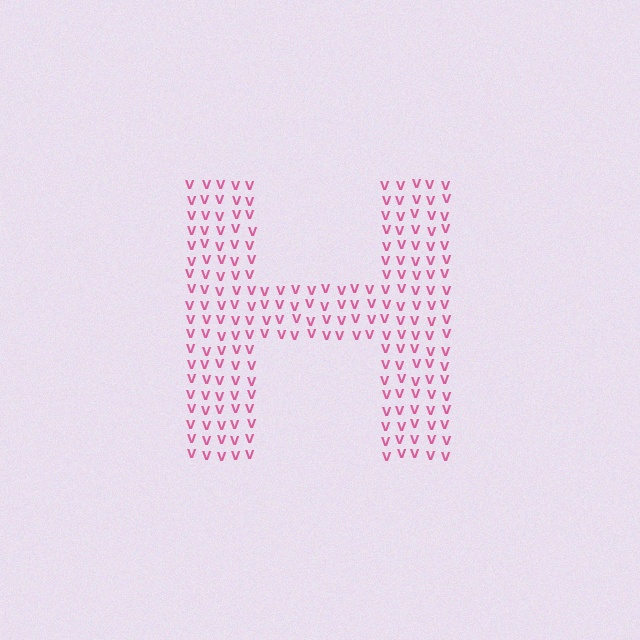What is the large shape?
The large shape is the letter H.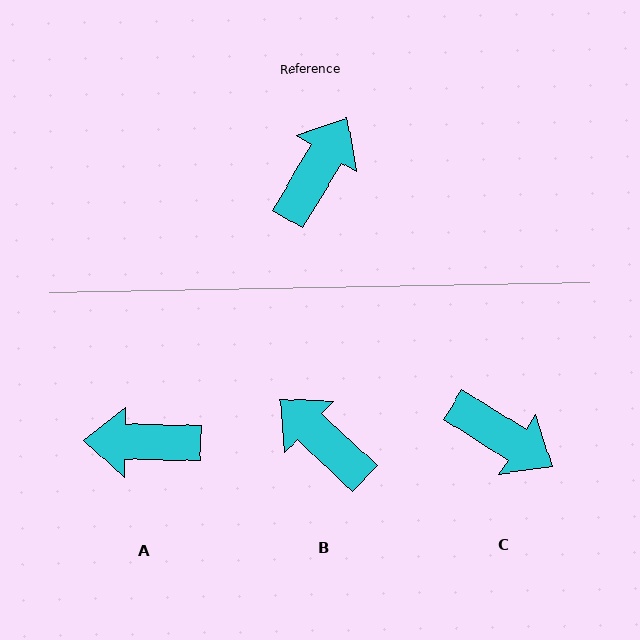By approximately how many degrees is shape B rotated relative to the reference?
Approximately 77 degrees counter-clockwise.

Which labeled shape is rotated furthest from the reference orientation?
A, about 119 degrees away.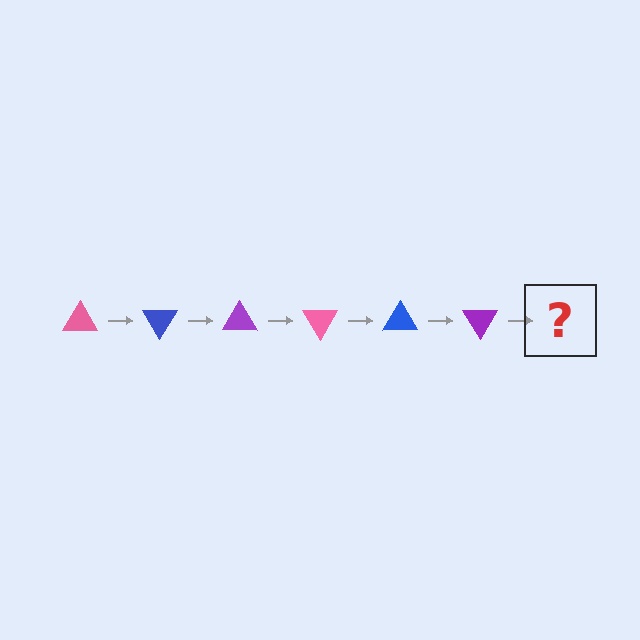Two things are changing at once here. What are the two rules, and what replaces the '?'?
The two rules are that it rotates 60 degrees each step and the color cycles through pink, blue, and purple. The '?' should be a pink triangle, rotated 360 degrees from the start.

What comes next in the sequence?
The next element should be a pink triangle, rotated 360 degrees from the start.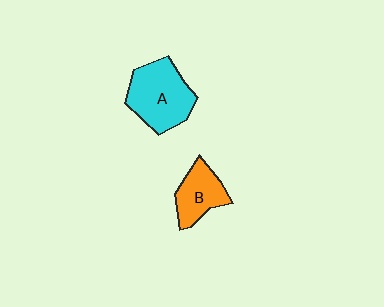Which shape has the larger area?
Shape A (cyan).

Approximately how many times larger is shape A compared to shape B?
Approximately 1.6 times.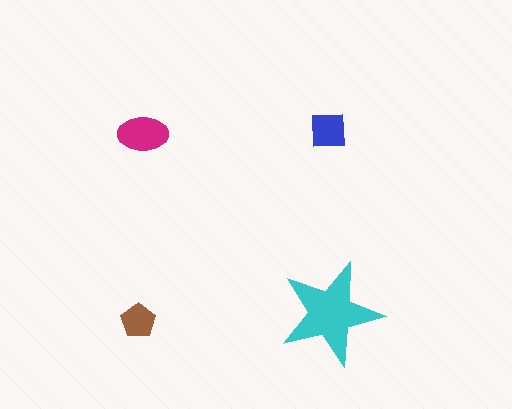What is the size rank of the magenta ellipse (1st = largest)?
2nd.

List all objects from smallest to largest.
The brown pentagon, the blue square, the magenta ellipse, the cyan star.